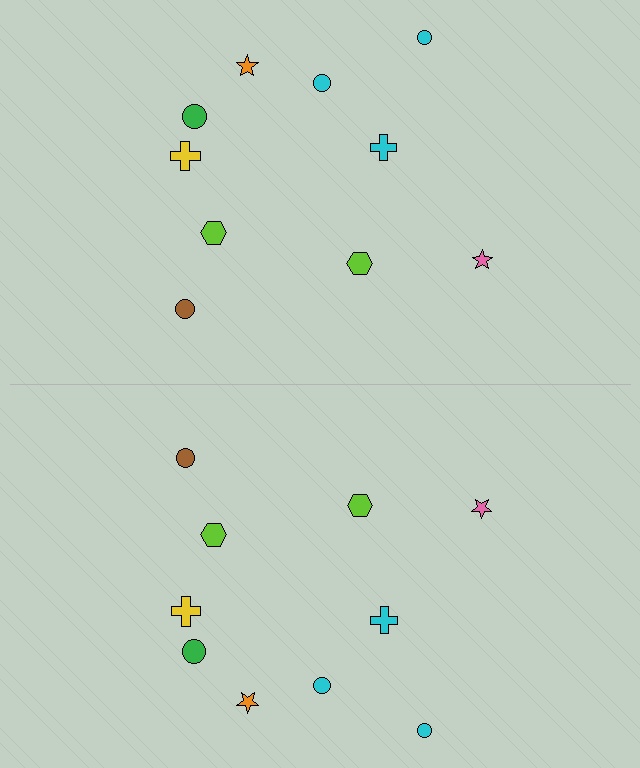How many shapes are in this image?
There are 20 shapes in this image.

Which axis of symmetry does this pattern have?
The pattern has a horizontal axis of symmetry running through the center of the image.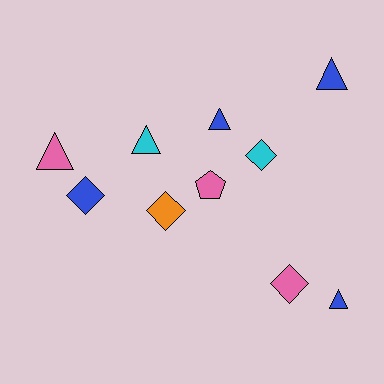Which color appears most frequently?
Blue, with 4 objects.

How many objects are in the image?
There are 10 objects.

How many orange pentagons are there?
There are no orange pentagons.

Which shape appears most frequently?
Triangle, with 5 objects.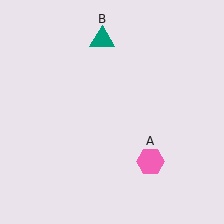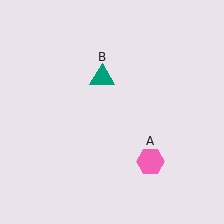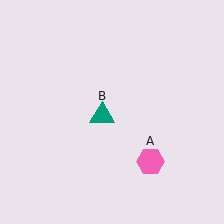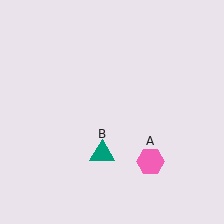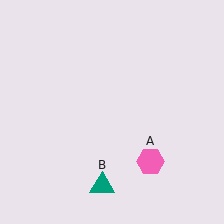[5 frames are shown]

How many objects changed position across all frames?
1 object changed position: teal triangle (object B).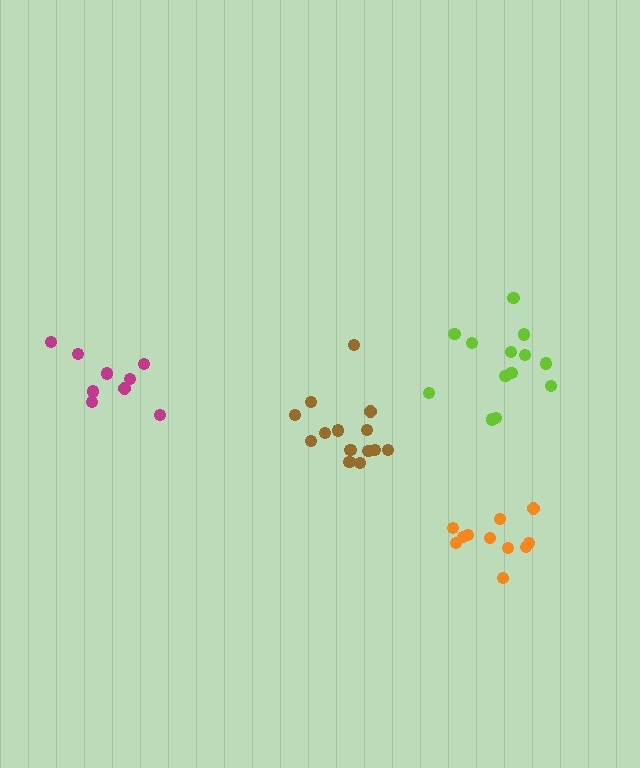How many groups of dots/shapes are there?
There are 4 groups.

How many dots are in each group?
Group 1: 13 dots, Group 2: 9 dots, Group 3: 11 dots, Group 4: 14 dots (47 total).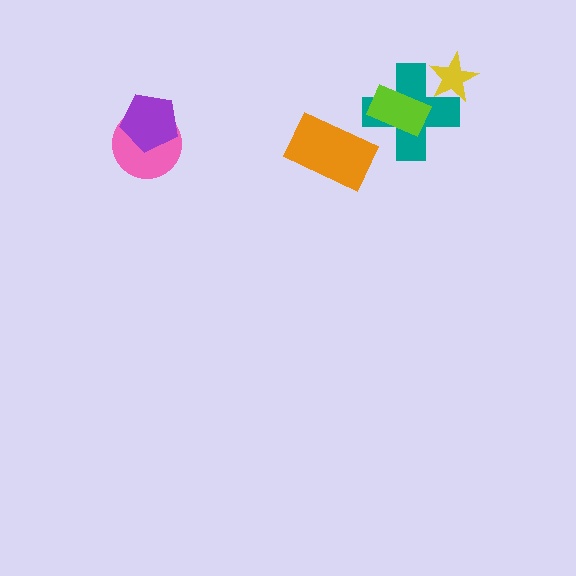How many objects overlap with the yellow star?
1 object overlaps with the yellow star.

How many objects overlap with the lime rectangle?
1 object overlaps with the lime rectangle.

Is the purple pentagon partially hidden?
No, no other shape covers it.